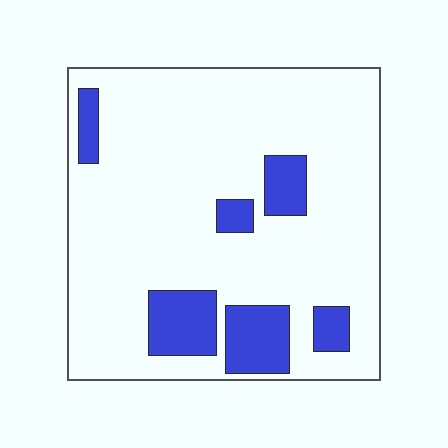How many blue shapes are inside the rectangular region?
6.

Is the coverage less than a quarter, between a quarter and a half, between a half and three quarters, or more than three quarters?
Less than a quarter.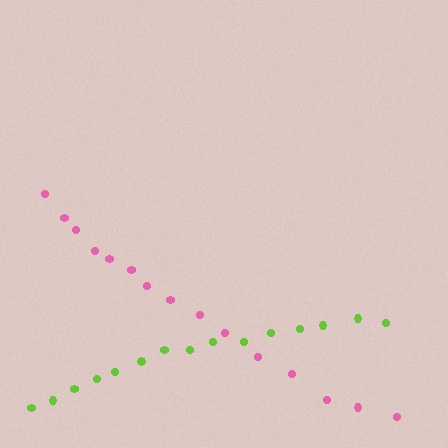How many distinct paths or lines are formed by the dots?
There are 2 distinct paths.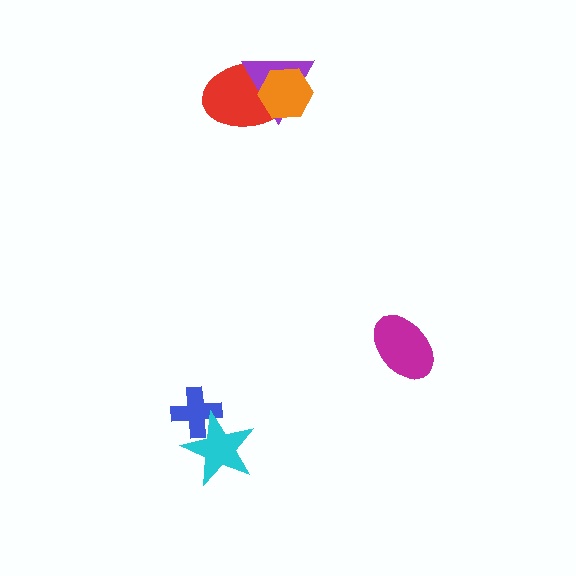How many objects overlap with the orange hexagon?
2 objects overlap with the orange hexagon.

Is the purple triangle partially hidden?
Yes, it is partially covered by another shape.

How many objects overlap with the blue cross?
1 object overlaps with the blue cross.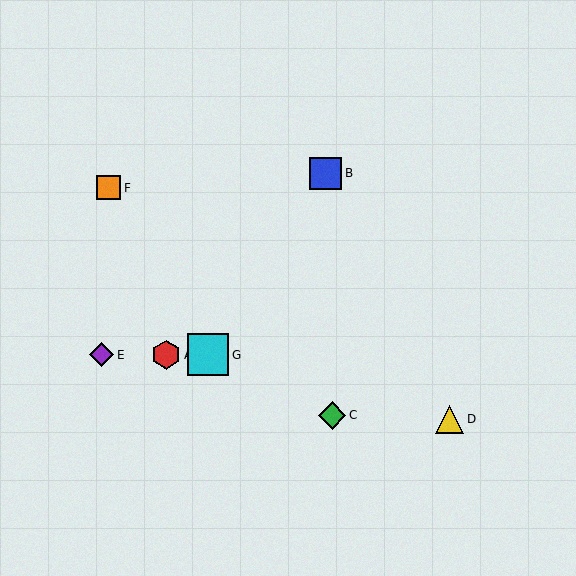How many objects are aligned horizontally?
3 objects (A, E, G) are aligned horizontally.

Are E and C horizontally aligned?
No, E is at y≈355 and C is at y≈415.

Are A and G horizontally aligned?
Yes, both are at y≈355.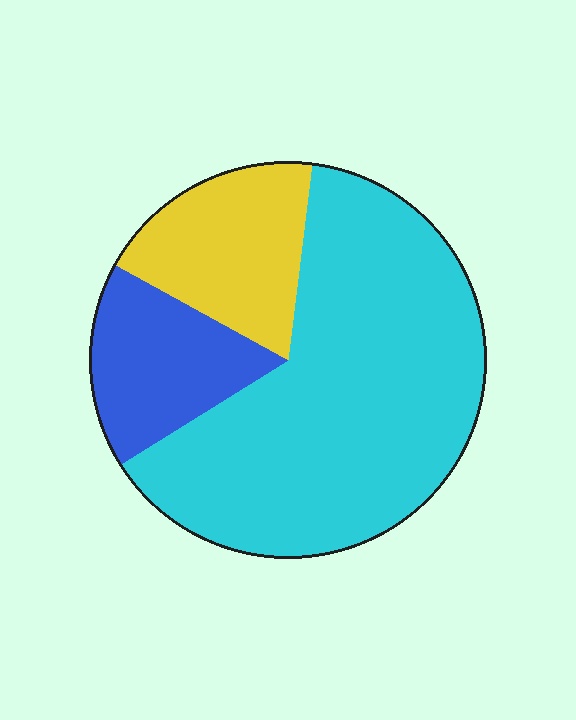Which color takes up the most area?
Cyan, at roughly 65%.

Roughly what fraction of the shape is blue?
Blue takes up about one sixth (1/6) of the shape.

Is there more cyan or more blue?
Cyan.